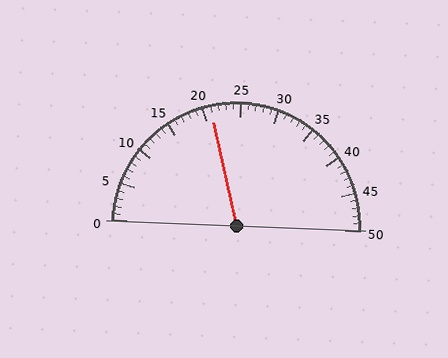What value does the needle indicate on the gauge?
The needle indicates approximately 21.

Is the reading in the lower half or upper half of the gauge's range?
The reading is in the lower half of the range (0 to 50).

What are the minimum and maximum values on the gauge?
The gauge ranges from 0 to 50.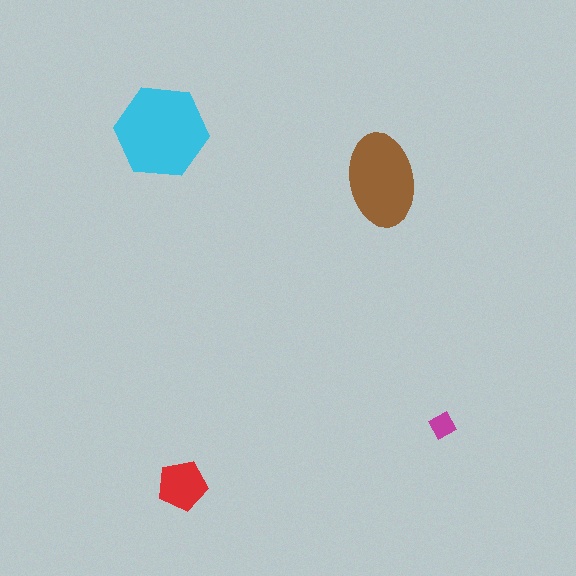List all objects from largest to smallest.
The cyan hexagon, the brown ellipse, the red pentagon, the magenta diamond.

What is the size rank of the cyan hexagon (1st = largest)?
1st.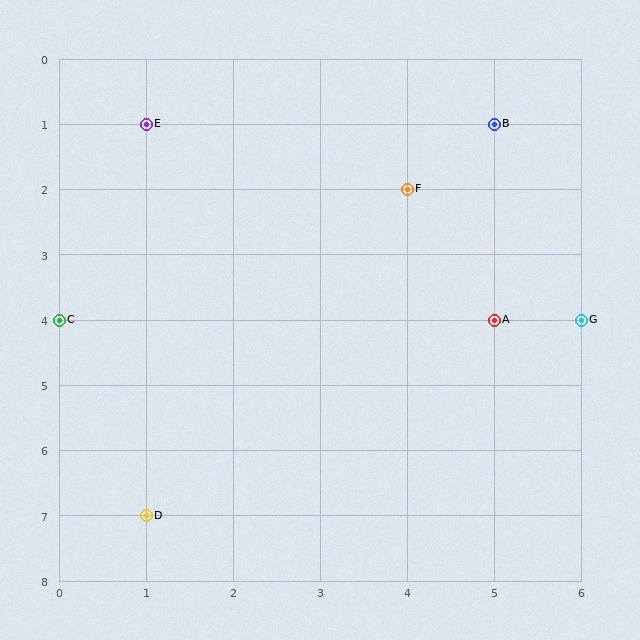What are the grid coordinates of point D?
Point D is at grid coordinates (1, 7).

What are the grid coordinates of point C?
Point C is at grid coordinates (0, 4).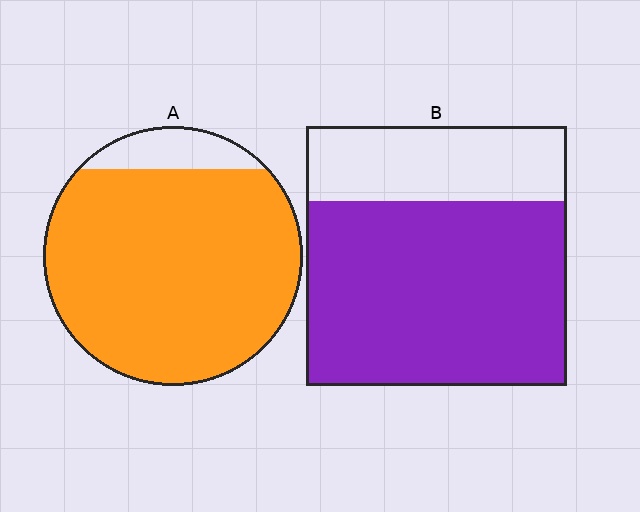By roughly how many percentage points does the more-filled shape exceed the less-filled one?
By roughly 20 percentage points (A over B).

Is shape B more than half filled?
Yes.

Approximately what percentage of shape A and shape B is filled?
A is approximately 90% and B is approximately 70%.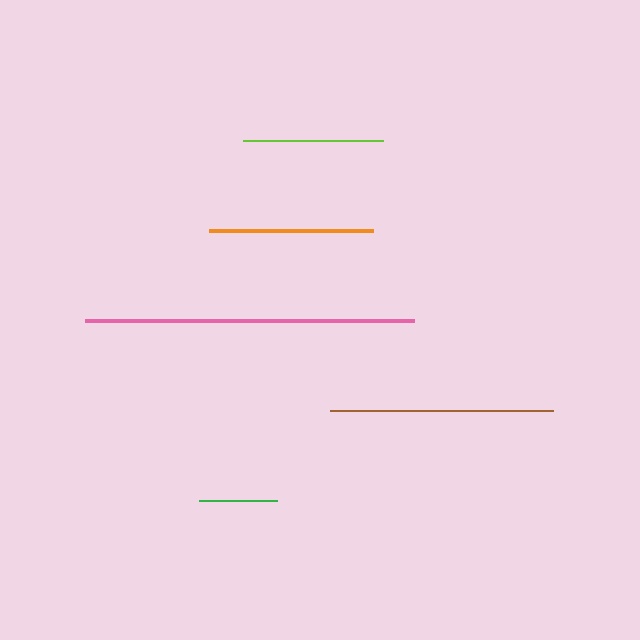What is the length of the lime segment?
The lime segment is approximately 139 pixels long.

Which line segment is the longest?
The pink line is the longest at approximately 329 pixels.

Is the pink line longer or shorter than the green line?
The pink line is longer than the green line.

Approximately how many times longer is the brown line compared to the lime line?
The brown line is approximately 1.6 times the length of the lime line.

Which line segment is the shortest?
The green line is the shortest at approximately 79 pixels.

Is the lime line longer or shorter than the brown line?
The brown line is longer than the lime line.